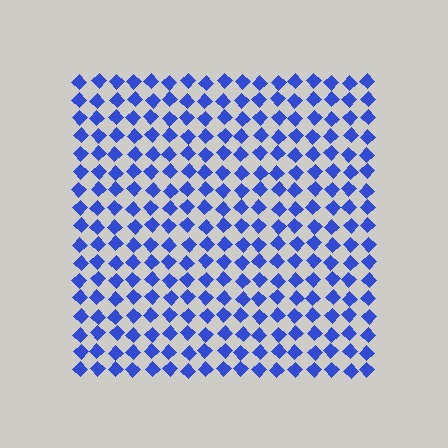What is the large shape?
The large shape is a square.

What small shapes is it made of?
It is made of small diamonds.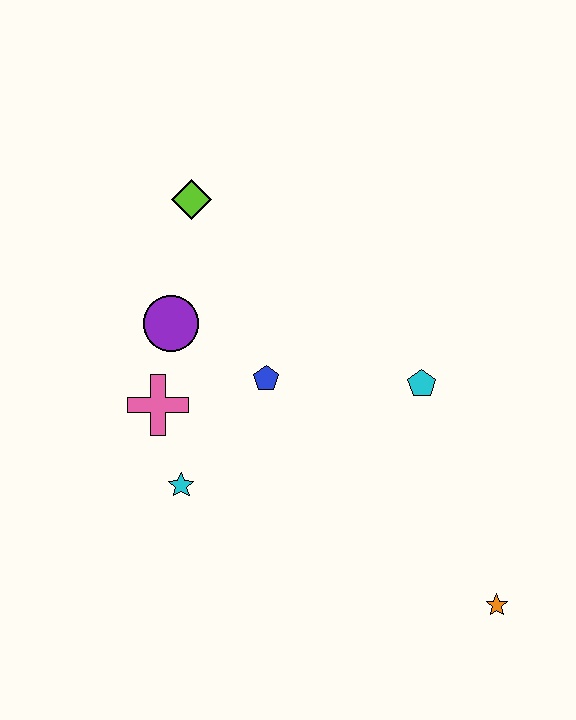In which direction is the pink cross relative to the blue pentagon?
The pink cross is to the left of the blue pentagon.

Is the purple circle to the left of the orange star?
Yes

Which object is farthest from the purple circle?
The orange star is farthest from the purple circle.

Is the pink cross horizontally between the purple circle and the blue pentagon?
No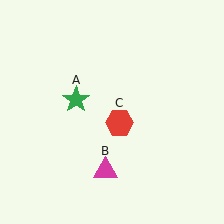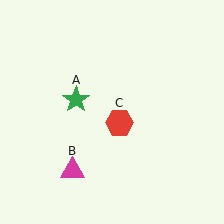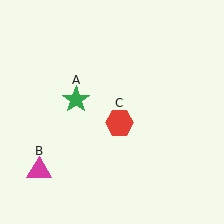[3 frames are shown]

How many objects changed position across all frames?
1 object changed position: magenta triangle (object B).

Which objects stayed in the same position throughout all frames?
Green star (object A) and red hexagon (object C) remained stationary.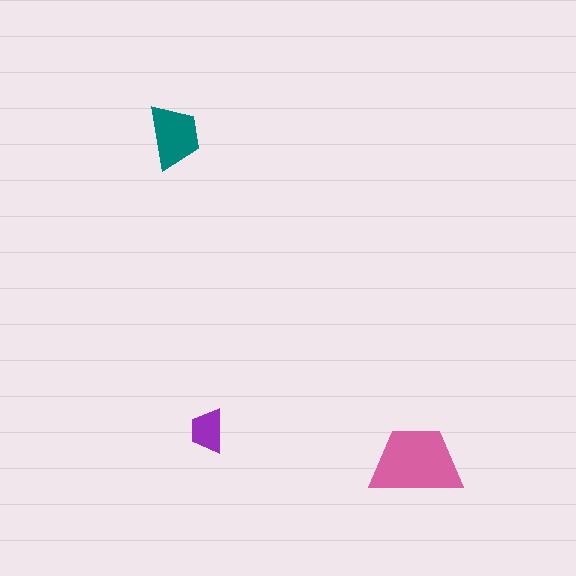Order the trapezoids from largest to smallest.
the pink one, the teal one, the purple one.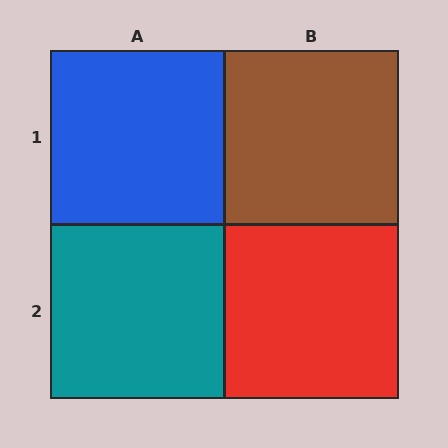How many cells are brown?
1 cell is brown.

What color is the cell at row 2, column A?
Teal.